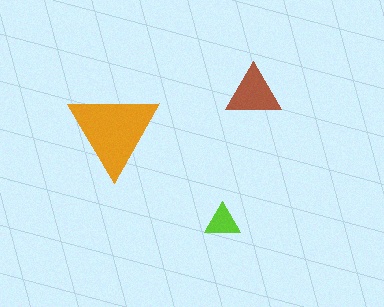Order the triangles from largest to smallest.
the orange one, the brown one, the lime one.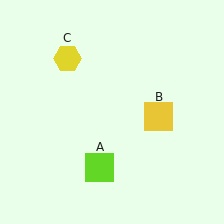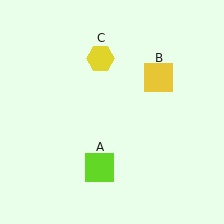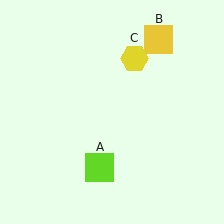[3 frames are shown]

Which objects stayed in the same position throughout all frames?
Lime square (object A) remained stationary.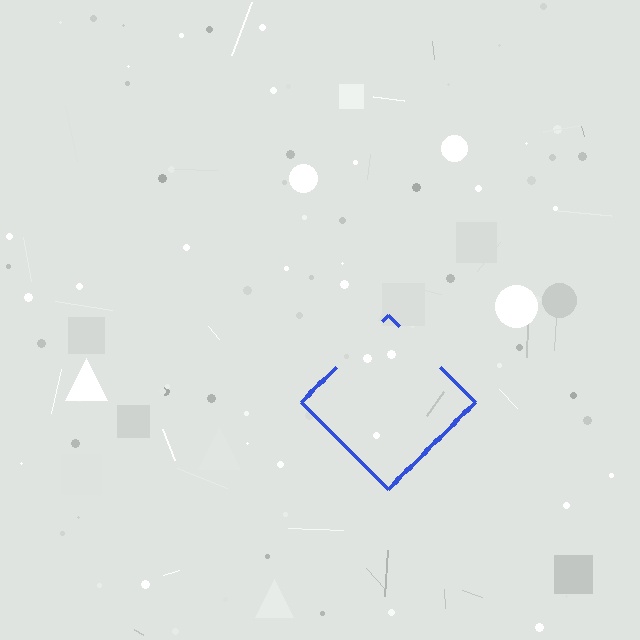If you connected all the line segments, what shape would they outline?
They would outline a diamond.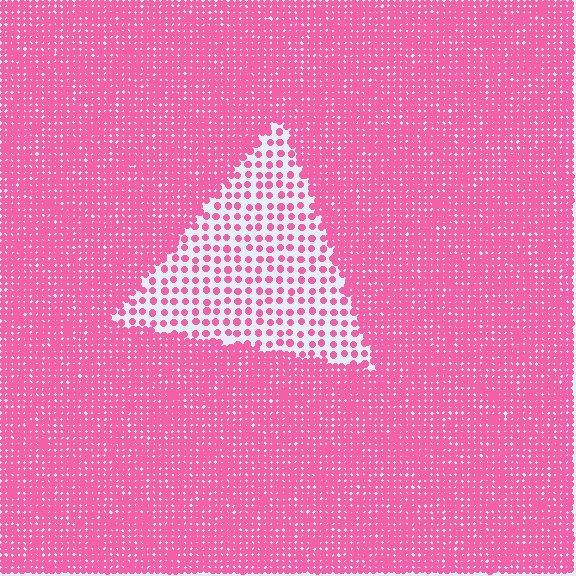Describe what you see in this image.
The image contains small pink elements arranged at two different densities. A triangle-shaped region is visible where the elements are less densely packed than the surrounding area.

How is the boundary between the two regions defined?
The boundary is defined by a change in element density (approximately 2.9x ratio). All elements are the same color, size, and shape.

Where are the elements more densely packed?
The elements are more densely packed outside the triangle boundary.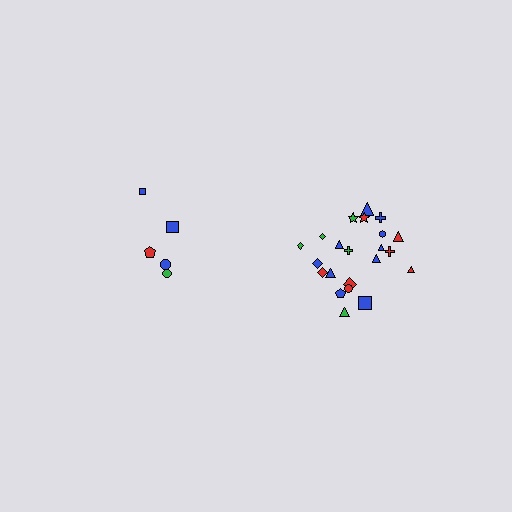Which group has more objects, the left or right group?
The right group.